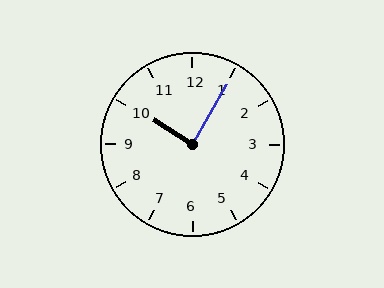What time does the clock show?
10:05.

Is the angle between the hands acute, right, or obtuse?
It is right.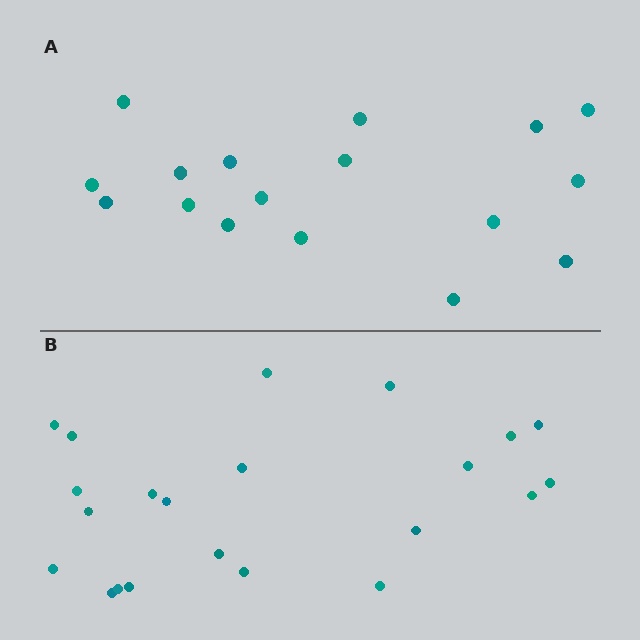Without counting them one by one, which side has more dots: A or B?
Region B (the bottom region) has more dots.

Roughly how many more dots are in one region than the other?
Region B has about 5 more dots than region A.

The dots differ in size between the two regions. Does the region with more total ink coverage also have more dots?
No. Region A has more total ink coverage because its dots are larger, but region B actually contains more individual dots. Total area can be misleading — the number of items is what matters here.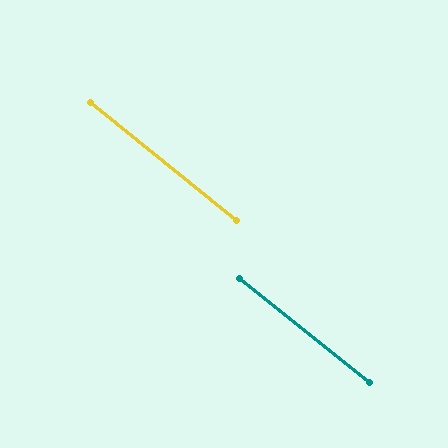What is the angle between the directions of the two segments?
Approximately 0 degrees.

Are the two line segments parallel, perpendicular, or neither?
Parallel — their directions differ by only 0.5°.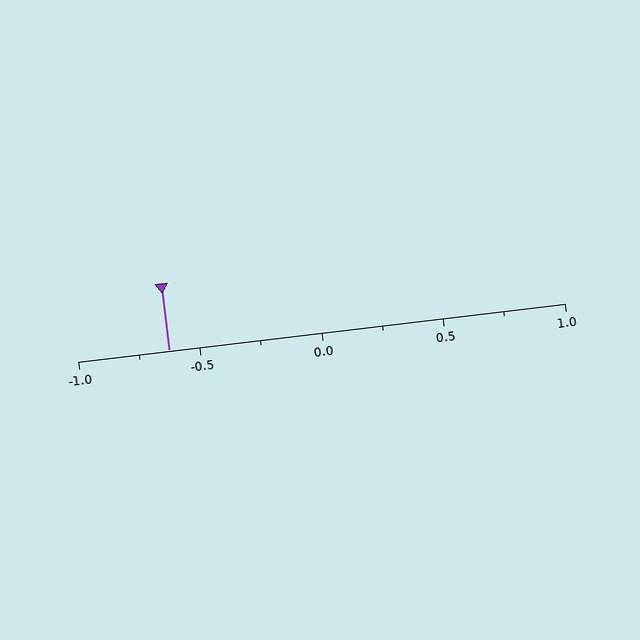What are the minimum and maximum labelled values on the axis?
The axis runs from -1.0 to 1.0.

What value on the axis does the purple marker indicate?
The marker indicates approximately -0.62.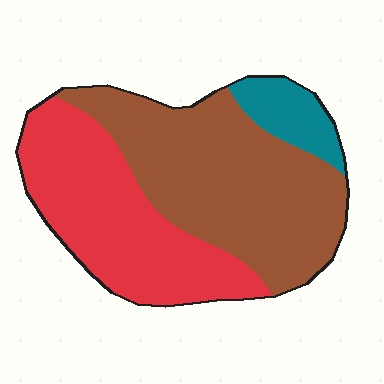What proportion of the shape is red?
Red covers about 40% of the shape.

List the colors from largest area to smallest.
From largest to smallest: brown, red, teal.